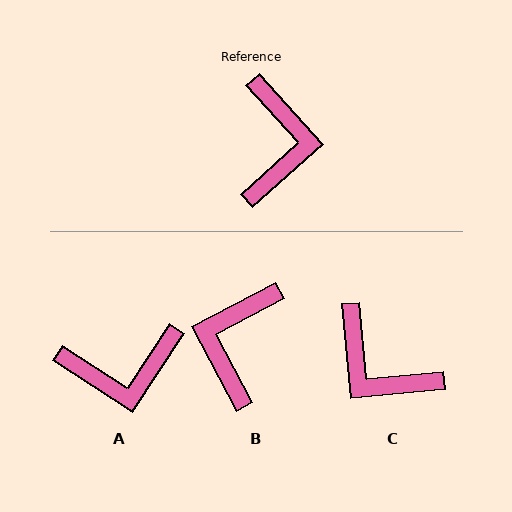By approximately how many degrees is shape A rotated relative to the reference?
Approximately 76 degrees clockwise.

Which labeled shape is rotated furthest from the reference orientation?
B, about 166 degrees away.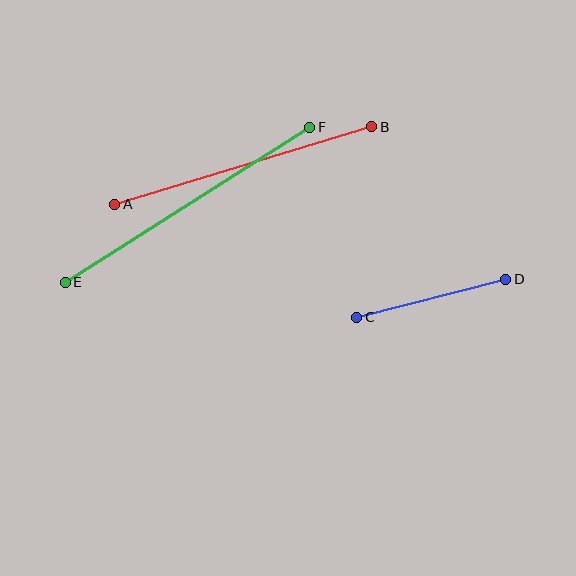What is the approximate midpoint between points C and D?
The midpoint is at approximately (431, 298) pixels.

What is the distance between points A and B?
The distance is approximately 269 pixels.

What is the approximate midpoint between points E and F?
The midpoint is at approximately (187, 205) pixels.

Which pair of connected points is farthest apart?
Points E and F are farthest apart.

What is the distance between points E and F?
The distance is approximately 289 pixels.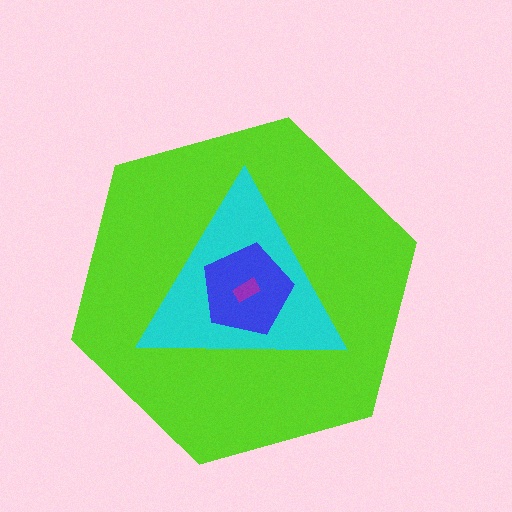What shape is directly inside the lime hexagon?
The cyan triangle.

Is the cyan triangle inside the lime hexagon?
Yes.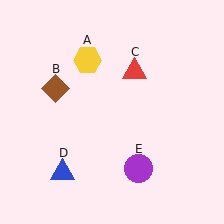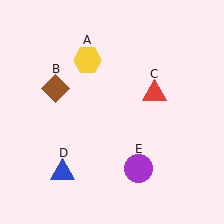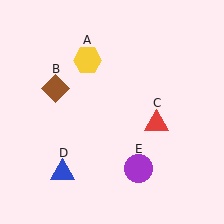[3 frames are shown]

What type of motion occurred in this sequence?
The red triangle (object C) rotated clockwise around the center of the scene.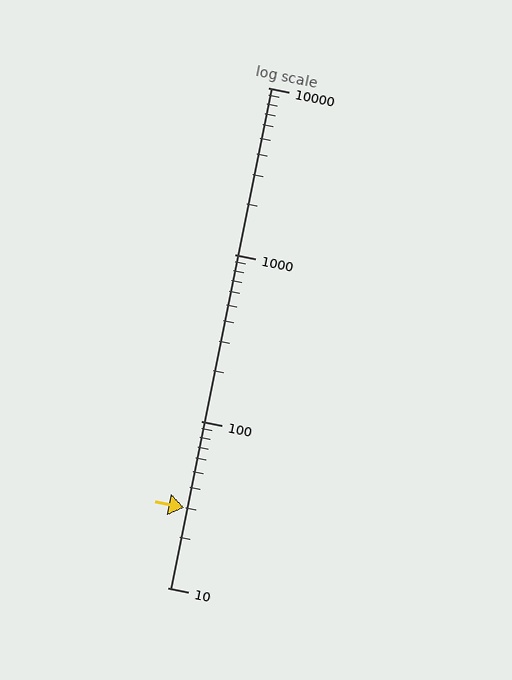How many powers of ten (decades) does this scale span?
The scale spans 3 decades, from 10 to 10000.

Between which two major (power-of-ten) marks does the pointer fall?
The pointer is between 10 and 100.